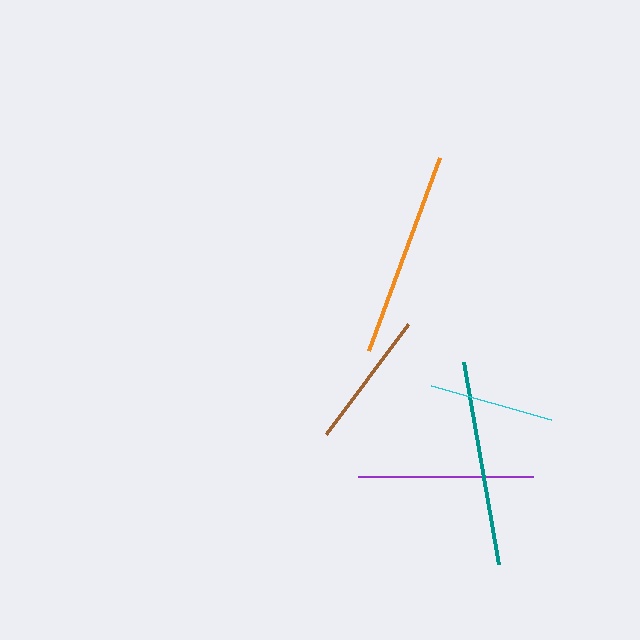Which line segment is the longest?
The orange line is the longest at approximately 205 pixels.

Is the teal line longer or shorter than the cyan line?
The teal line is longer than the cyan line.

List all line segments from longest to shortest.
From longest to shortest: orange, teal, purple, brown, cyan.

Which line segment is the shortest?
The cyan line is the shortest at approximately 125 pixels.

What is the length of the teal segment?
The teal segment is approximately 205 pixels long.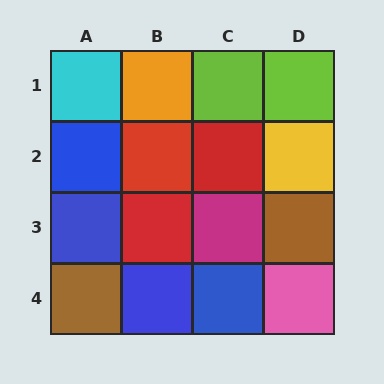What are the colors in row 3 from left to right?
Blue, red, magenta, brown.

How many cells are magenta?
1 cell is magenta.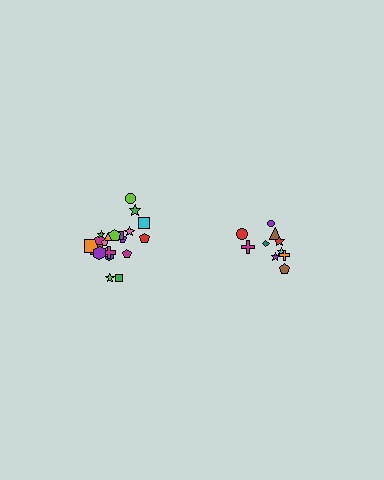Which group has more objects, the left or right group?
The left group.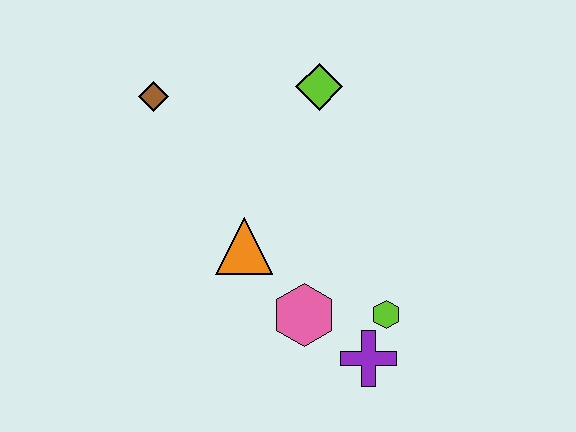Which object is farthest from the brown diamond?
The purple cross is farthest from the brown diamond.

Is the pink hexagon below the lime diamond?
Yes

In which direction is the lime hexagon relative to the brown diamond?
The lime hexagon is to the right of the brown diamond.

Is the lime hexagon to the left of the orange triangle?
No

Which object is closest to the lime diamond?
The brown diamond is closest to the lime diamond.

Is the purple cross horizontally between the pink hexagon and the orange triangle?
No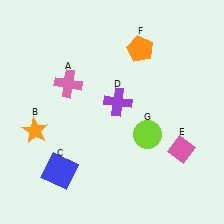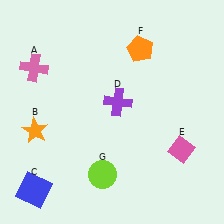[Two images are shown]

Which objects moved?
The objects that moved are: the pink cross (A), the blue square (C), the lime circle (G).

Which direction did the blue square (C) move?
The blue square (C) moved left.